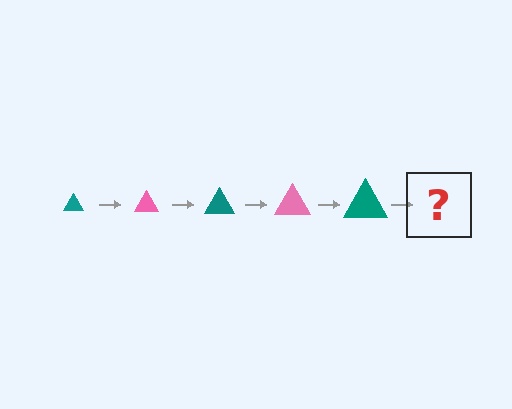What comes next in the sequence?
The next element should be a pink triangle, larger than the previous one.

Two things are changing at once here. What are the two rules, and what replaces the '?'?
The two rules are that the triangle grows larger each step and the color cycles through teal and pink. The '?' should be a pink triangle, larger than the previous one.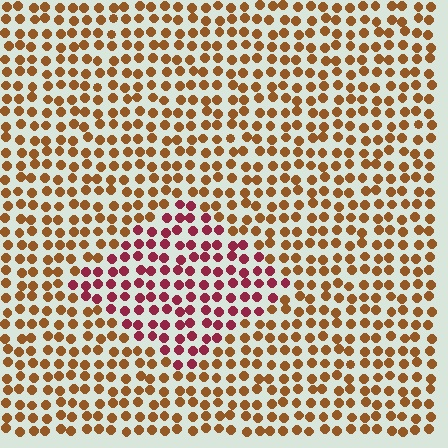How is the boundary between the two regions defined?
The boundary is defined purely by a slight shift in hue (about 46 degrees). Spacing, size, and orientation are identical on both sides.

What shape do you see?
I see a diamond.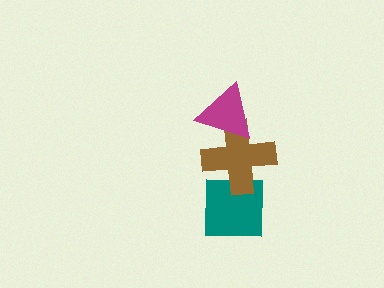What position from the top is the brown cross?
The brown cross is 2nd from the top.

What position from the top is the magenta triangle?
The magenta triangle is 1st from the top.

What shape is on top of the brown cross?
The magenta triangle is on top of the brown cross.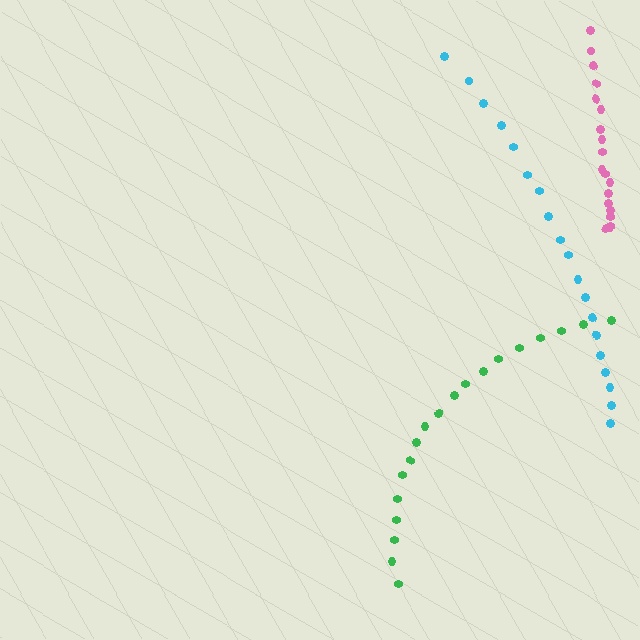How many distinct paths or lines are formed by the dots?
There are 3 distinct paths.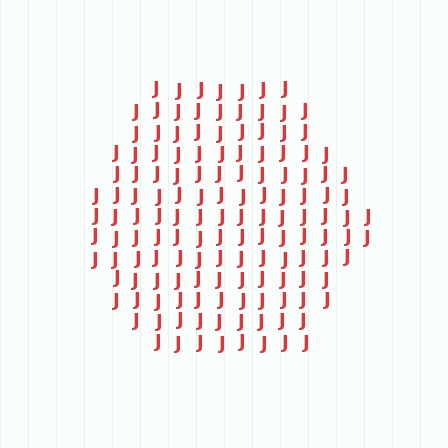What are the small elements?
The small elements are letter J's.